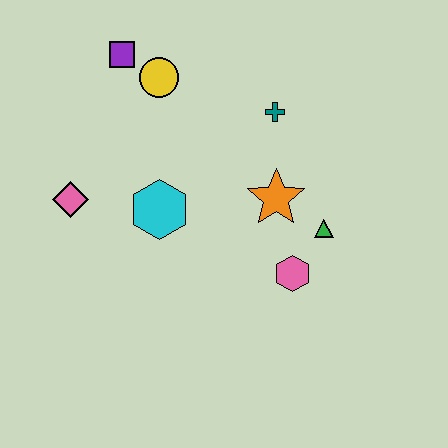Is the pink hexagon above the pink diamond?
No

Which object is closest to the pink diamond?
The cyan hexagon is closest to the pink diamond.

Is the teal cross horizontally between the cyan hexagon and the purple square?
No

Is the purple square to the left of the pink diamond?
No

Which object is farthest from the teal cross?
The pink diamond is farthest from the teal cross.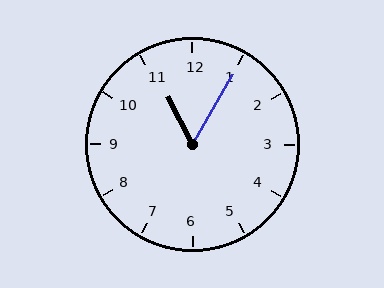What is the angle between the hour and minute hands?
Approximately 58 degrees.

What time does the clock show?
11:05.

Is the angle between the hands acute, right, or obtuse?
It is acute.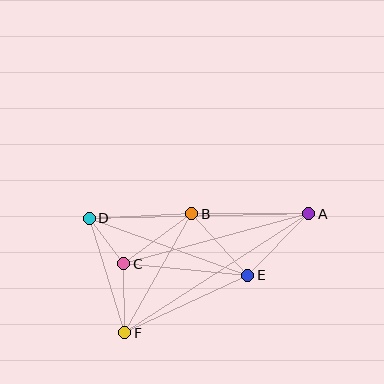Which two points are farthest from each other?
Points A and D are farthest from each other.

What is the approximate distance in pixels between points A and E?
The distance between A and E is approximately 86 pixels.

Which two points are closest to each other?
Points C and D are closest to each other.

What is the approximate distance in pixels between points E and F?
The distance between E and F is approximately 136 pixels.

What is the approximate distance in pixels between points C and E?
The distance between C and E is approximately 125 pixels.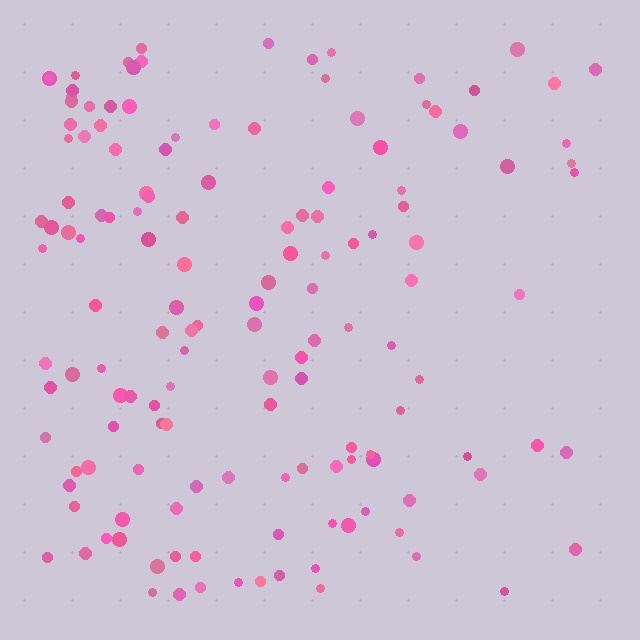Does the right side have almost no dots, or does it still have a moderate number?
Still a moderate number, just noticeably fewer than the left.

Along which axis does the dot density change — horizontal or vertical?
Horizontal.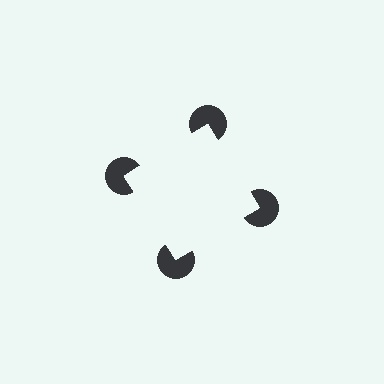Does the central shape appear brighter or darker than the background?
It typically appears slightly brighter than the background, even though no actual brightness change is drawn.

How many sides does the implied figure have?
4 sides.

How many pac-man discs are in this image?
There are 4 — one at each vertex of the illusory square.